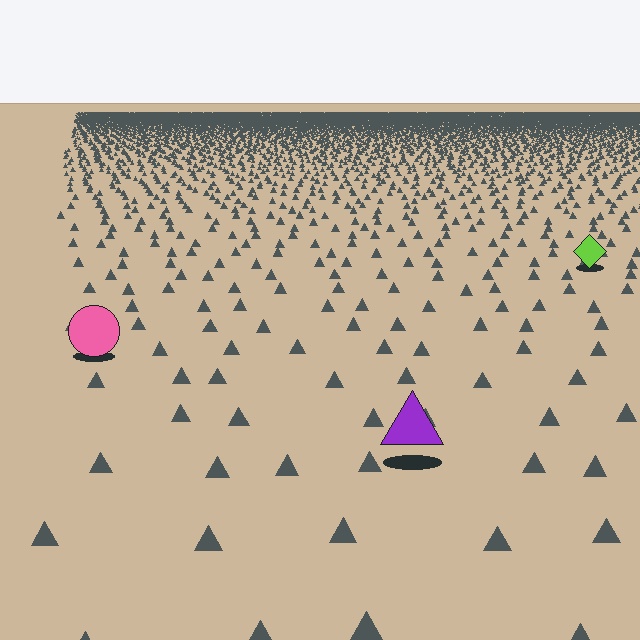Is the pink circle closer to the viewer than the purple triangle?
No. The purple triangle is closer — you can tell from the texture gradient: the ground texture is coarser near it.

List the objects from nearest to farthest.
From nearest to farthest: the purple triangle, the pink circle, the lime diamond.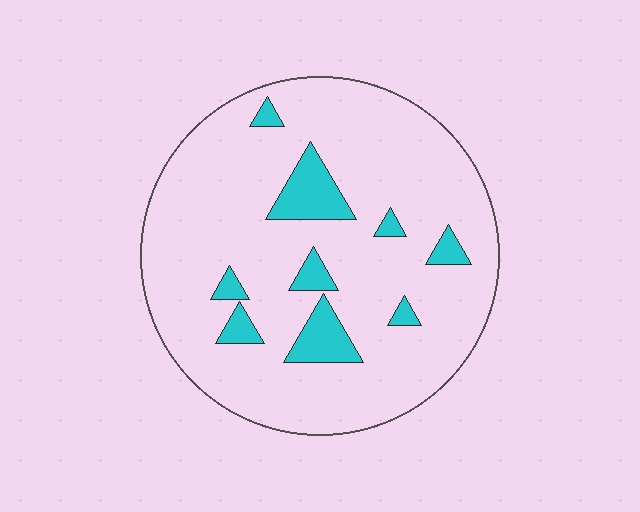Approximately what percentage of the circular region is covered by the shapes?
Approximately 10%.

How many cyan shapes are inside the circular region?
9.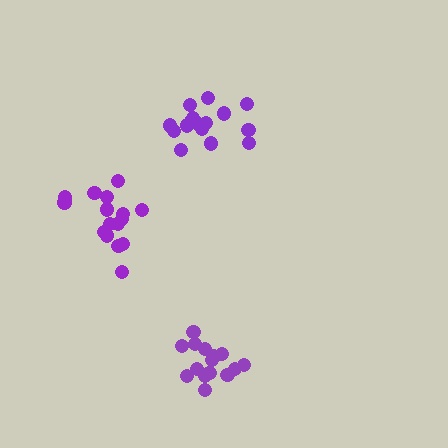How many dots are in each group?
Group 1: 16 dots, Group 2: 16 dots, Group 3: 15 dots (47 total).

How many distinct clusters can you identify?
There are 3 distinct clusters.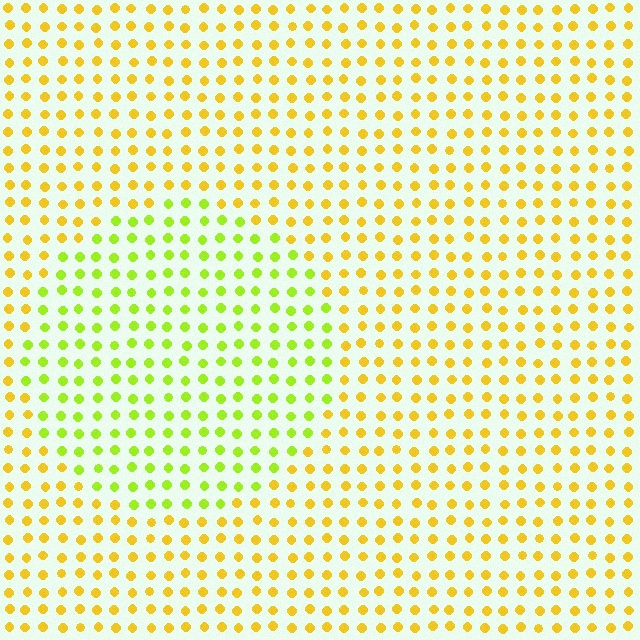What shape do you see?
I see a circle.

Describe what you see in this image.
The image is filled with small yellow elements in a uniform arrangement. A circle-shaped region is visible where the elements are tinted to a slightly different hue, forming a subtle color boundary.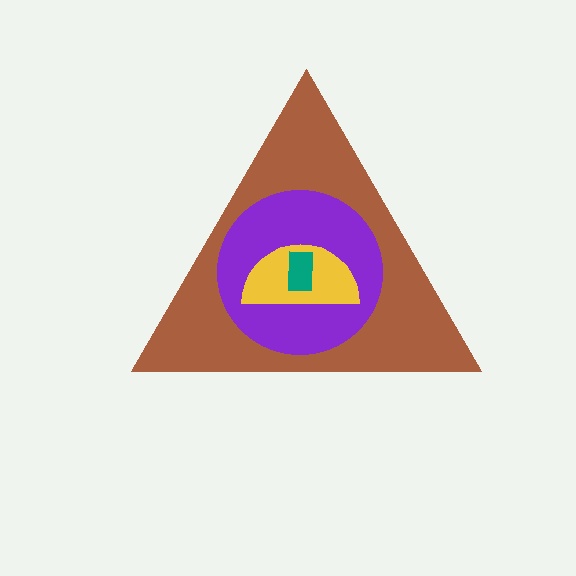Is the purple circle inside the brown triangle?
Yes.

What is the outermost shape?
The brown triangle.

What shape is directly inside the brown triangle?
The purple circle.